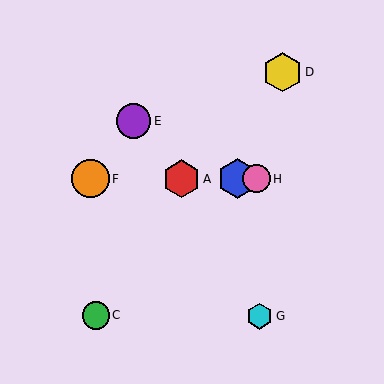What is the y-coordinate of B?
Object B is at y≈179.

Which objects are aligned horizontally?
Objects A, B, F, H are aligned horizontally.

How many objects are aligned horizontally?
4 objects (A, B, F, H) are aligned horizontally.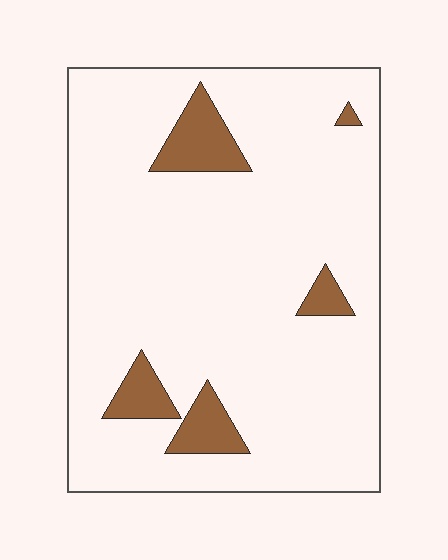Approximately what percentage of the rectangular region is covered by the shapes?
Approximately 10%.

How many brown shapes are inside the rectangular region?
5.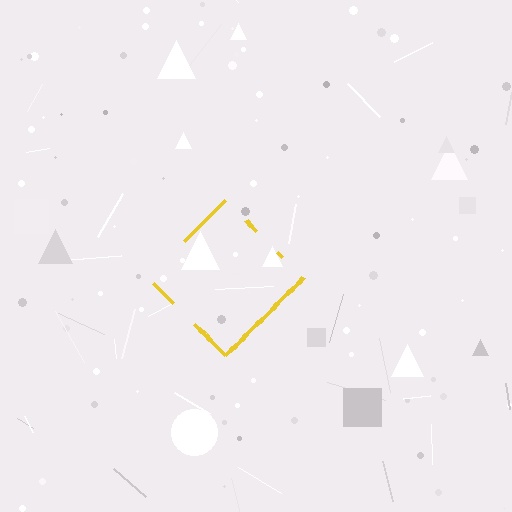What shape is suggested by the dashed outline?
The dashed outline suggests a diamond.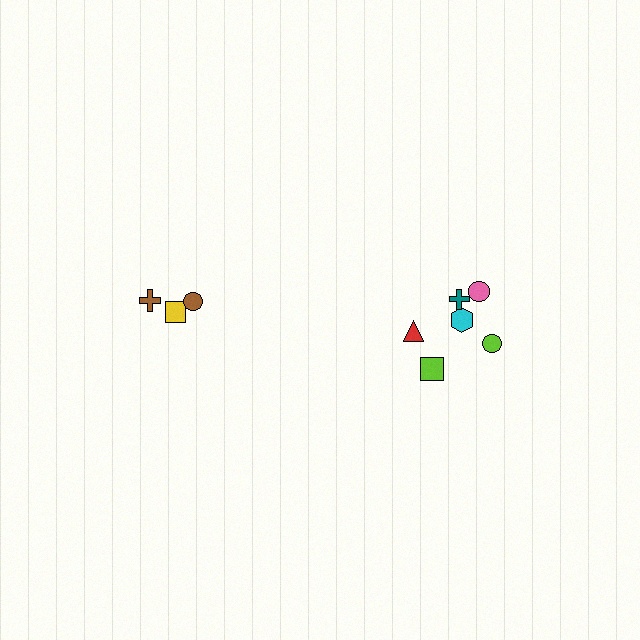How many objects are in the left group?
There are 3 objects.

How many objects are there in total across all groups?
There are 9 objects.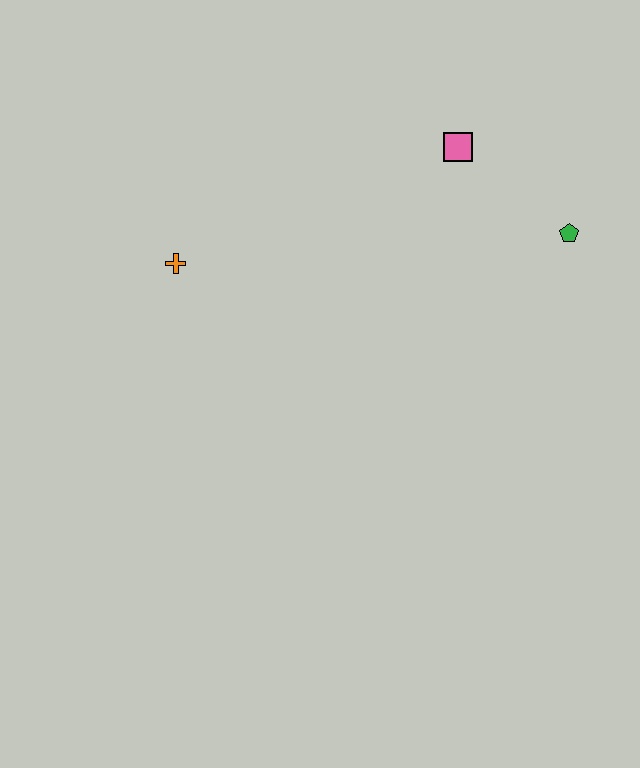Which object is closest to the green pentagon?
The pink square is closest to the green pentagon.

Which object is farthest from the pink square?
The orange cross is farthest from the pink square.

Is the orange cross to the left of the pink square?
Yes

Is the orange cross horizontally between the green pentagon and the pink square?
No